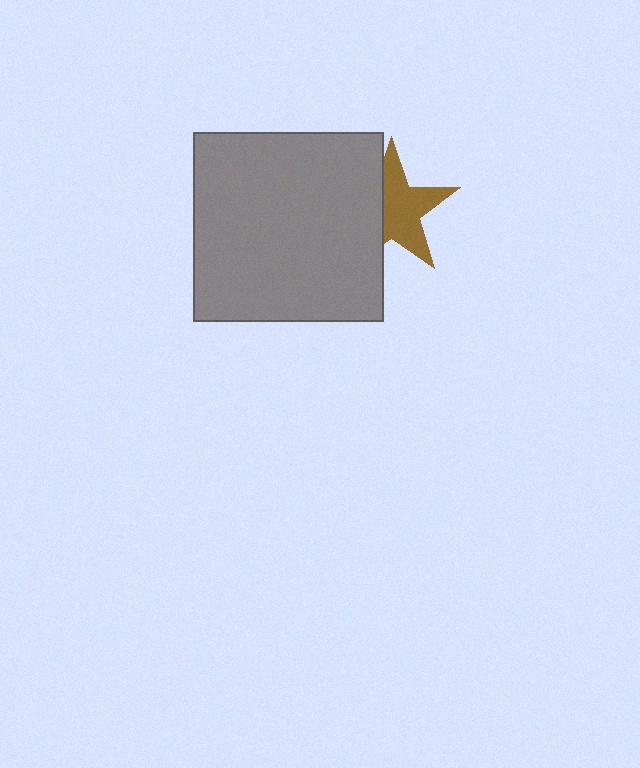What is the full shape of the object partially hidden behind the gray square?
The partially hidden object is a brown star.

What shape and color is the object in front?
The object in front is a gray square.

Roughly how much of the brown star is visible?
About half of it is visible (roughly 62%).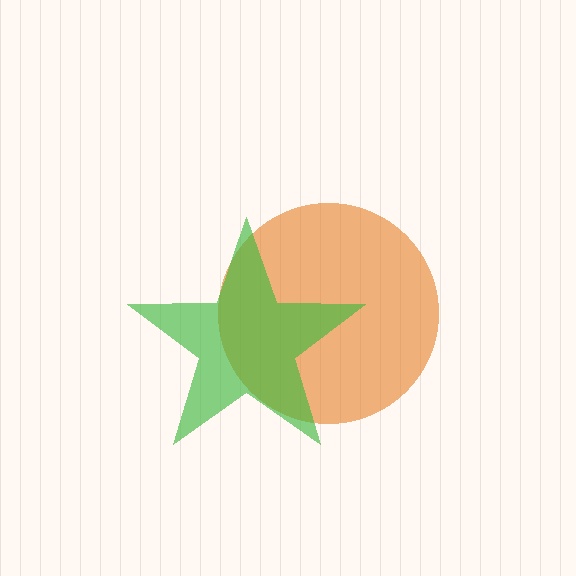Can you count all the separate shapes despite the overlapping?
Yes, there are 2 separate shapes.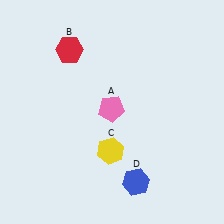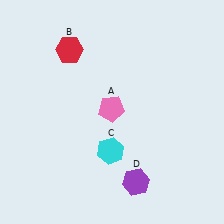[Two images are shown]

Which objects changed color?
C changed from yellow to cyan. D changed from blue to purple.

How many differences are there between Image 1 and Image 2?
There are 2 differences between the two images.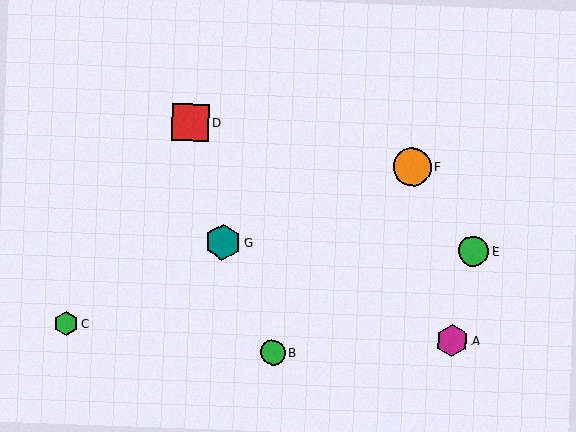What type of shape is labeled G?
Shape G is a teal hexagon.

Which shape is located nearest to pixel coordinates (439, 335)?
The magenta hexagon (labeled A) at (452, 340) is nearest to that location.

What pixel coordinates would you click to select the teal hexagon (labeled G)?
Click at (223, 242) to select the teal hexagon G.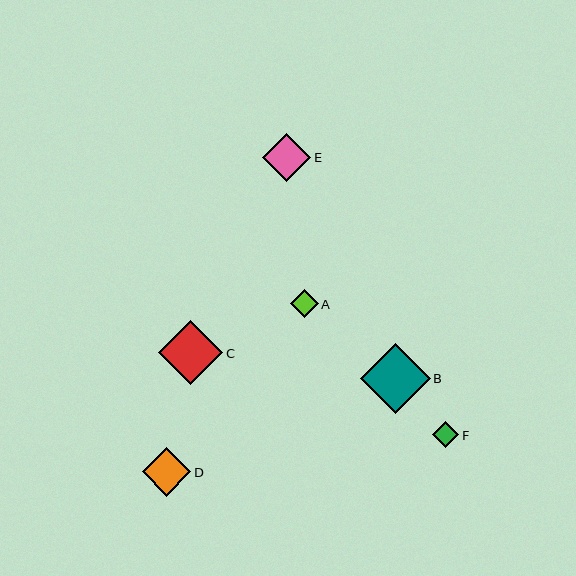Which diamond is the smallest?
Diamond F is the smallest with a size of approximately 26 pixels.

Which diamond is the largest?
Diamond B is the largest with a size of approximately 69 pixels.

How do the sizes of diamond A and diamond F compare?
Diamond A and diamond F are approximately the same size.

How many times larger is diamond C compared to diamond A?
Diamond C is approximately 2.3 times the size of diamond A.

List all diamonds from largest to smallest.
From largest to smallest: B, C, E, D, A, F.